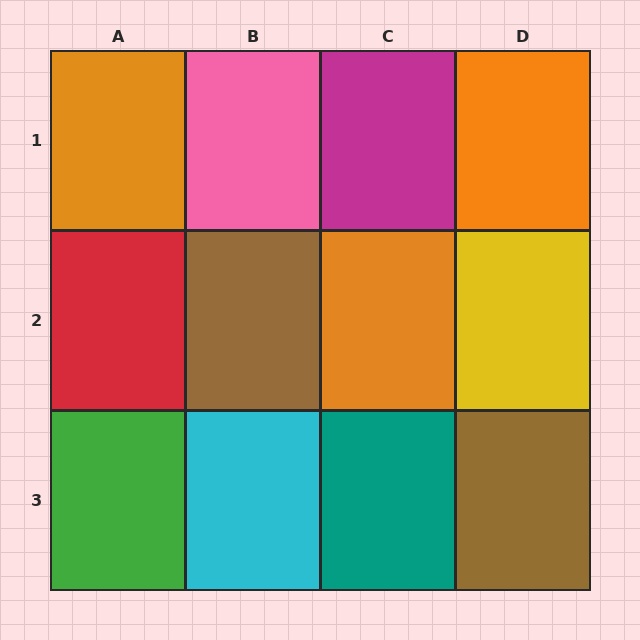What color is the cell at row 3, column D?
Brown.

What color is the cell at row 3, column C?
Teal.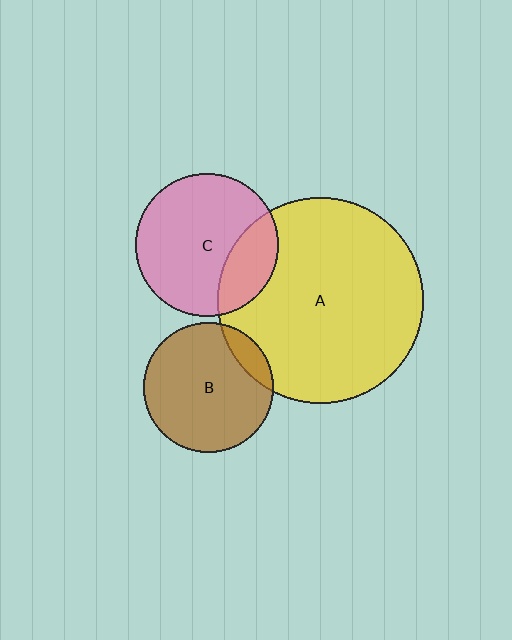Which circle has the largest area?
Circle A (yellow).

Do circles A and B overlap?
Yes.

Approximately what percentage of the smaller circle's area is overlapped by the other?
Approximately 10%.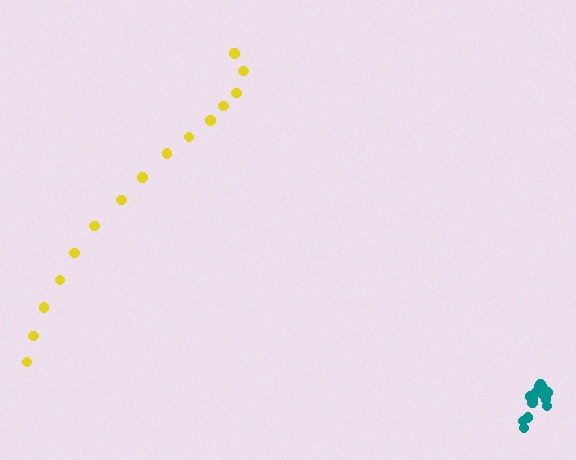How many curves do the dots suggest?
There are 2 distinct paths.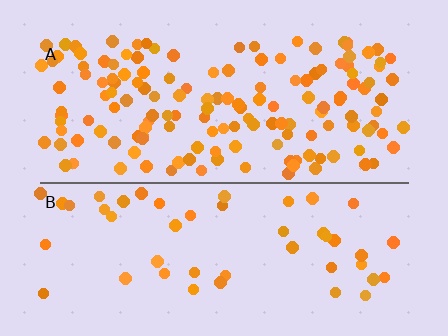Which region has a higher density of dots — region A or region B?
A (the top).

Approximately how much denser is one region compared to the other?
Approximately 3.0× — region A over region B.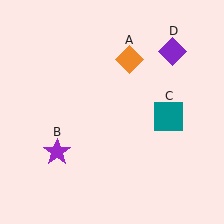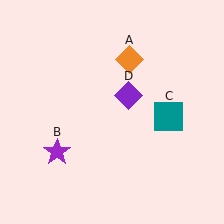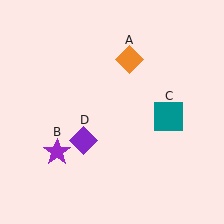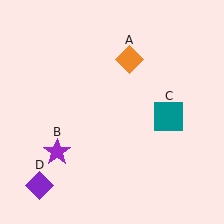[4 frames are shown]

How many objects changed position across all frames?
1 object changed position: purple diamond (object D).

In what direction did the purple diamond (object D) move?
The purple diamond (object D) moved down and to the left.